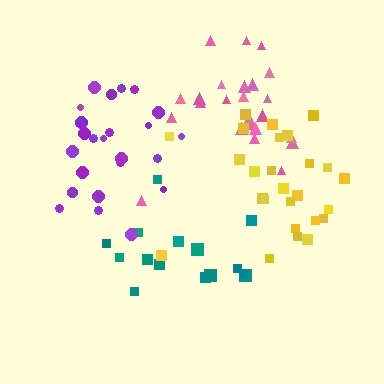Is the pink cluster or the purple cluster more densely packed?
Pink.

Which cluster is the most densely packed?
Pink.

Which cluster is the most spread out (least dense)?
Teal.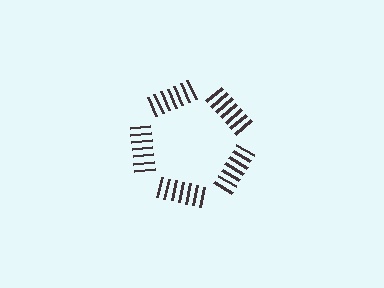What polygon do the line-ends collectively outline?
An illusory pentagon — the line segments terminate on its edges but no continuous stroke is drawn.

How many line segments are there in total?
35 — 7 along each of the 5 edges.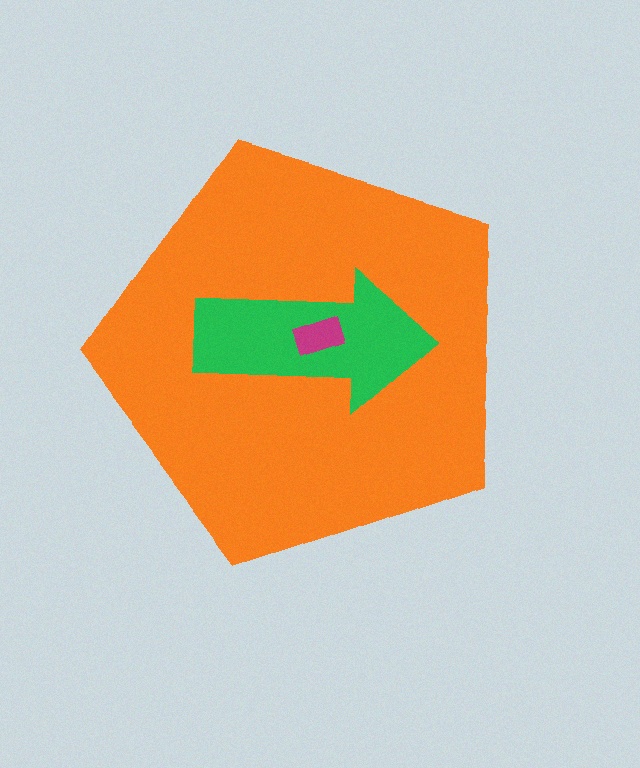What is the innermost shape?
The magenta rectangle.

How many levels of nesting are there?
3.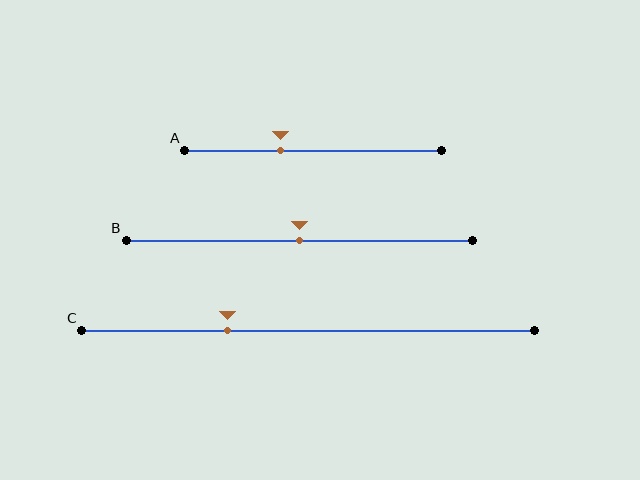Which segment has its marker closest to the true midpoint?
Segment B has its marker closest to the true midpoint.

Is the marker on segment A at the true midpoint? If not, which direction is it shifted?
No, the marker on segment A is shifted to the left by about 13% of the segment length.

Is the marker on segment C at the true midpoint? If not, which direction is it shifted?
No, the marker on segment C is shifted to the left by about 18% of the segment length.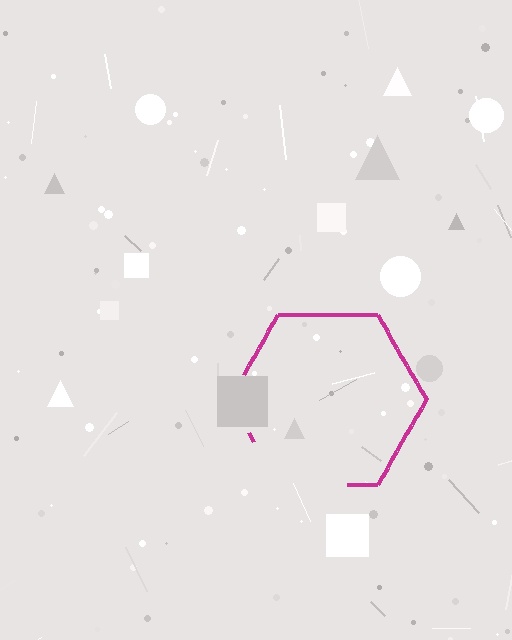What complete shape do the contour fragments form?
The contour fragments form a hexagon.